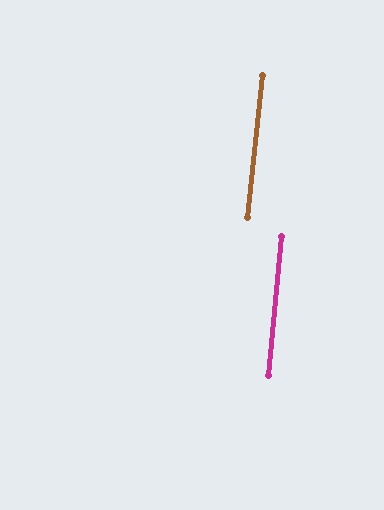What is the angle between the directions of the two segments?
Approximately 1 degree.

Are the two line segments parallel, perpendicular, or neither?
Parallel — their directions differ by only 0.6°.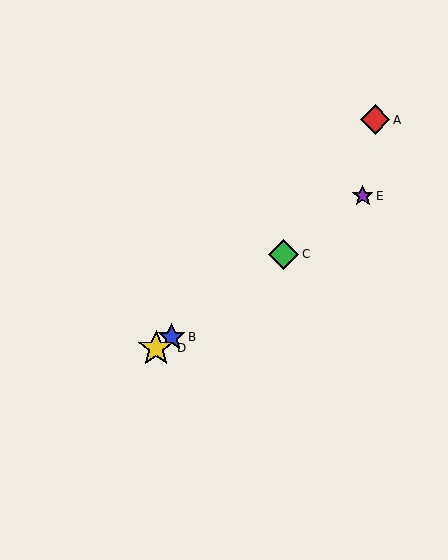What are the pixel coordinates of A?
Object A is at (375, 120).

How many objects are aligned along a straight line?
4 objects (B, C, D, E) are aligned along a straight line.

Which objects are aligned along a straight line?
Objects B, C, D, E are aligned along a straight line.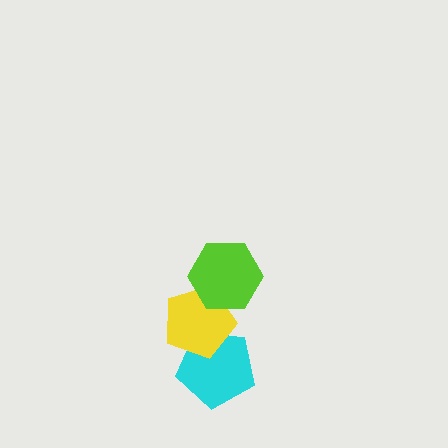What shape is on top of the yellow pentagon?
The lime hexagon is on top of the yellow pentagon.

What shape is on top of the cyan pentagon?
The yellow pentagon is on top of the cyan pentagon.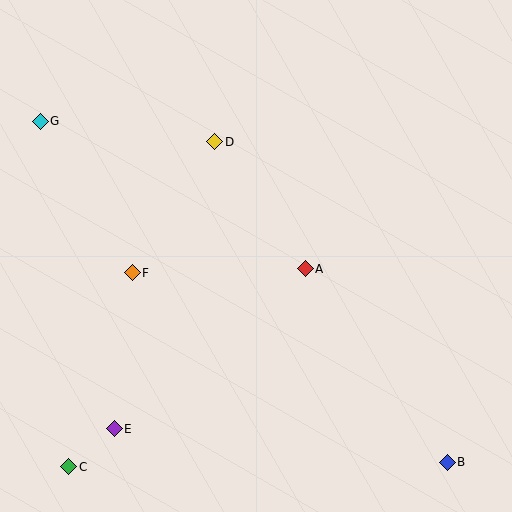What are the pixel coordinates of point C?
Point C is at (69, 467).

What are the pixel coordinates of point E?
Point E is at (114, 429).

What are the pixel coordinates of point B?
Point B is at (447, 462).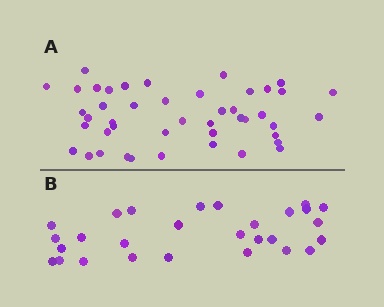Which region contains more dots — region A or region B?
Region A (the top region) has more dots.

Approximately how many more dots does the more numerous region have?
Region A has approximately 15 more dots than region B.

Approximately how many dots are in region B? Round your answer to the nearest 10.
About 30 dots. (The exact count is 28, which rounds to 30.)